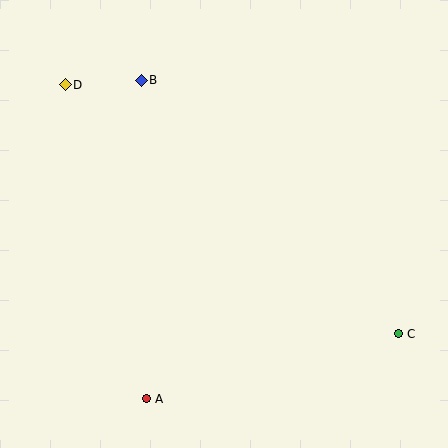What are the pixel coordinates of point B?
Point B is at (141, 80).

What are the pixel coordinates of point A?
Point A is at (147, 399).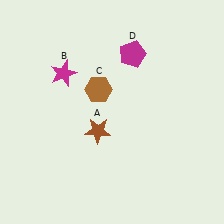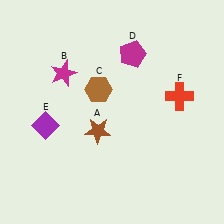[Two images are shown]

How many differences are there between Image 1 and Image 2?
There are 2 differences between the two images.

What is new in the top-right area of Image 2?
A red cross (F) was added in the top-right area of Image 2.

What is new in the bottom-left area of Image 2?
A purple diamond (E) was added in the bottom-left area of Image 2.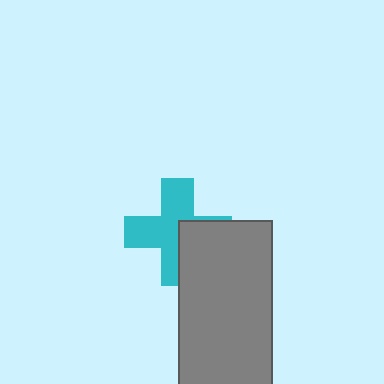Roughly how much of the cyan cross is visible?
About half of it is visible (roughly 64%).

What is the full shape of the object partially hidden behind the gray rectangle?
The partially hidden object is a cyan cross.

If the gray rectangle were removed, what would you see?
You would see the complete cyan cross.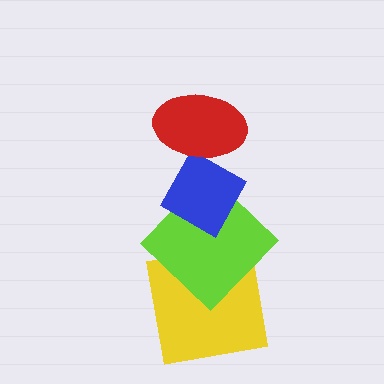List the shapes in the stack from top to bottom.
From top to bottom: the red ellipse, the blue diamond, the lime diamond, the yellow square.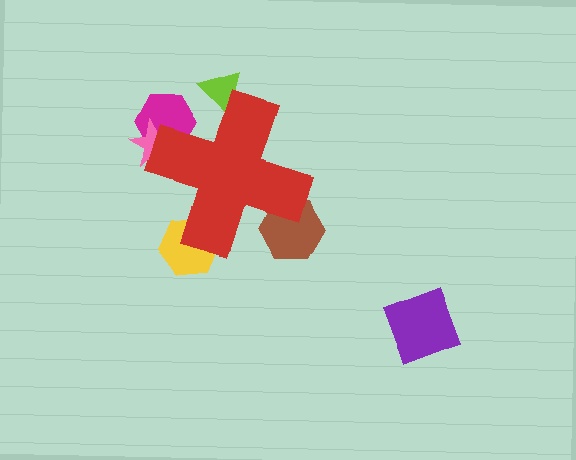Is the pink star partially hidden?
Yes, the pink star is partially hidden behind the red cross.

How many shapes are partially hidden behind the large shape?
5 shapes are partially hidden.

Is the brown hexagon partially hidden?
Yes, the brown hexagon is partially hidden behind the red cross.